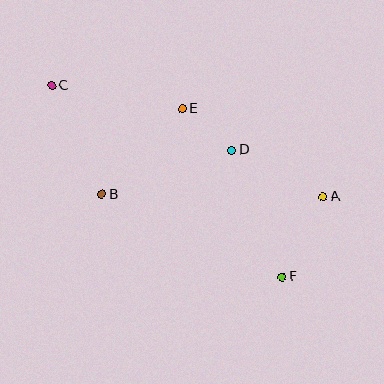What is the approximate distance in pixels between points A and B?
The distance between A and B is approximately 221 pixels.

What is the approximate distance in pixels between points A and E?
The distance between A and E is approximately 166 pixels.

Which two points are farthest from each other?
Points C and F are farthest from each other.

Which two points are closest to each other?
Points D and E are closest to each other.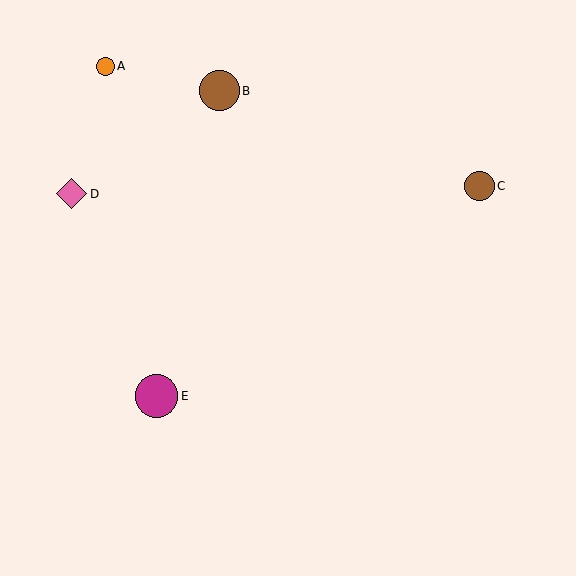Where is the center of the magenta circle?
The center of the magenta circle is at (157, 396).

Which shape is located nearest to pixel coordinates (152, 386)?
The magenta circle (labeled E) at (157, 396) is nearest to that location.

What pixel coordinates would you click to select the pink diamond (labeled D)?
Click at (72, 194) to select the pink diamond D.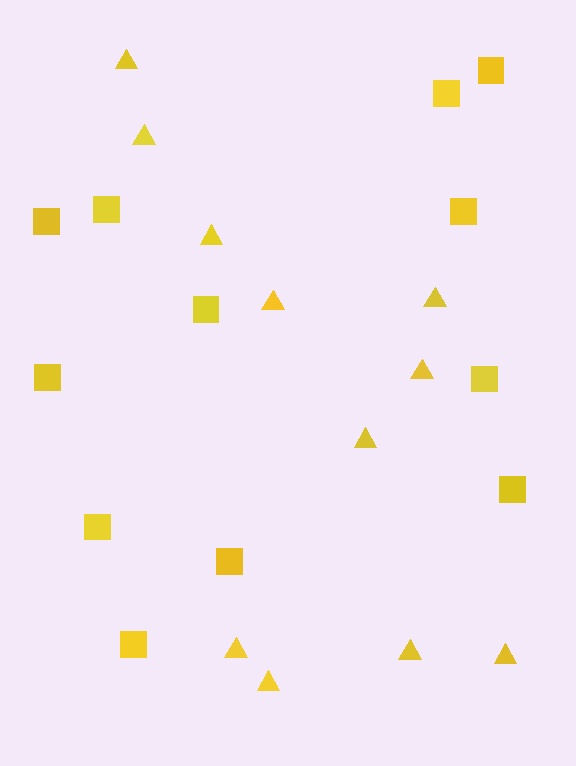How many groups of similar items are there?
There are 2 groups: one group of triangles (11) and one group of squares (12).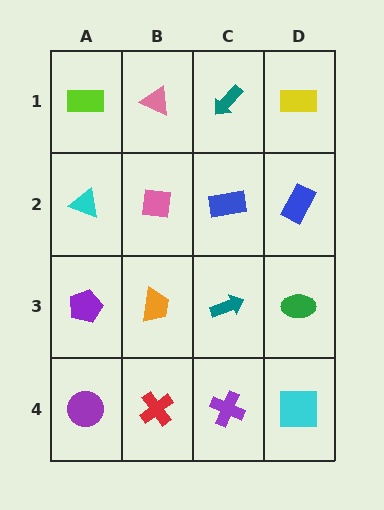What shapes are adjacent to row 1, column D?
A blue rectangle (row 2, column D), a teal arrow (row 1, column C).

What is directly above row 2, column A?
A lime rectangle.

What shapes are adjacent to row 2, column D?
A yellow rectangle (row 1, column D), a green ellipse (row 3, column D), a blue rectangle (row 2, column C).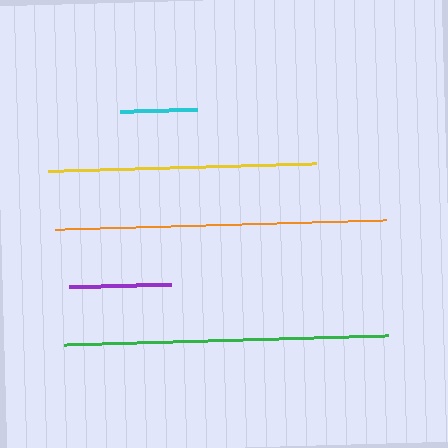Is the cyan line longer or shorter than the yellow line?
The yellow line is longer than the cyan line.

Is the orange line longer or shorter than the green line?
The orange line is longer than the green line.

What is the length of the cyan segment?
The cyan segment is approximately 77 pixels long.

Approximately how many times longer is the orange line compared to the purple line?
The orange line is approximately 3.3 times the length of the purple line.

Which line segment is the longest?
The orange line is the longest at approximately 331 pixels.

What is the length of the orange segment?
The orange segment is approximately 331 pixels long.